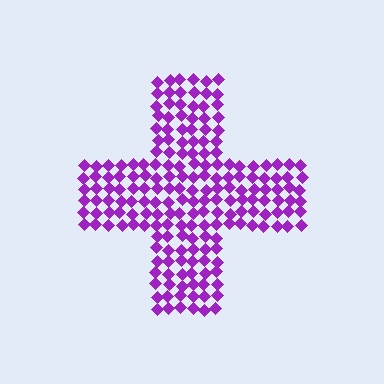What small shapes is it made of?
It is made of small diamonds.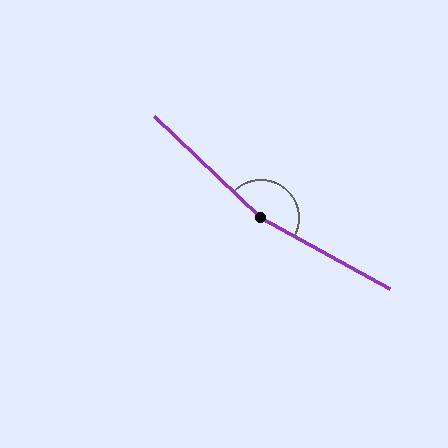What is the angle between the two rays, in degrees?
Approximately 165 degrees.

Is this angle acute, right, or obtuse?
It is obtuse.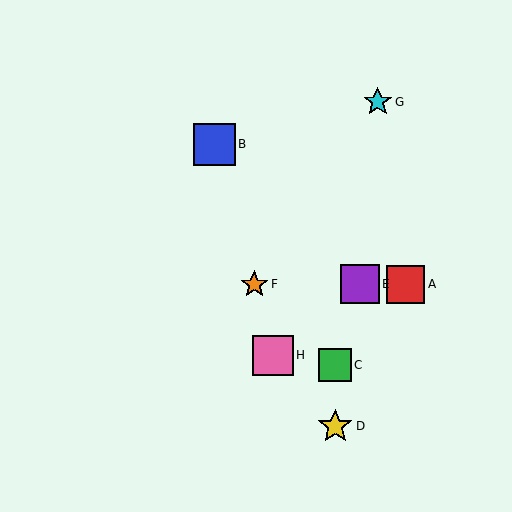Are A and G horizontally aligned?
No, A is at y≈284 and G is at y≈102.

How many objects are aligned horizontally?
3 objects (A, E, F) are aligned horizontally.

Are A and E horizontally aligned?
Yes, both are at y≈284.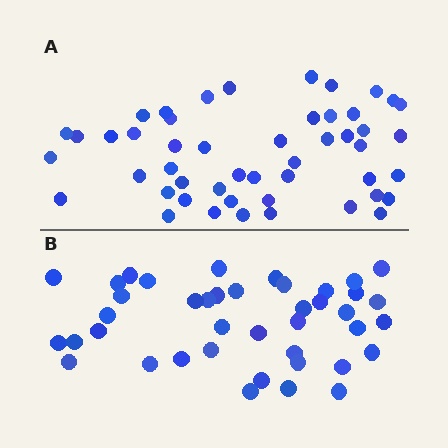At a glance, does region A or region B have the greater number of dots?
Region A (the top region) has more dots.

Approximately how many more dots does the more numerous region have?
Region A has roughly 8 or so more dots than region B.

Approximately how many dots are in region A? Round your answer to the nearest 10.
About 50 dots. (The exact count is 49, which rounds to 50.)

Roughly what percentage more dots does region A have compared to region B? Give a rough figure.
About 20% more.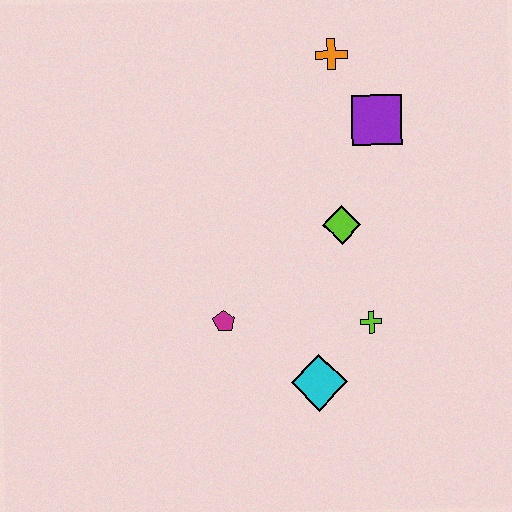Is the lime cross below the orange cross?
Yes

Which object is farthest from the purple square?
The cyan diamond is farthest from the purple square.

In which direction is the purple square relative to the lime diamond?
The purple square is above the lime diamond.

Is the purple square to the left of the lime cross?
No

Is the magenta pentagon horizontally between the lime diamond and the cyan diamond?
No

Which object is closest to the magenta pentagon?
The cyan diamond is closest to the magenta pentagon.